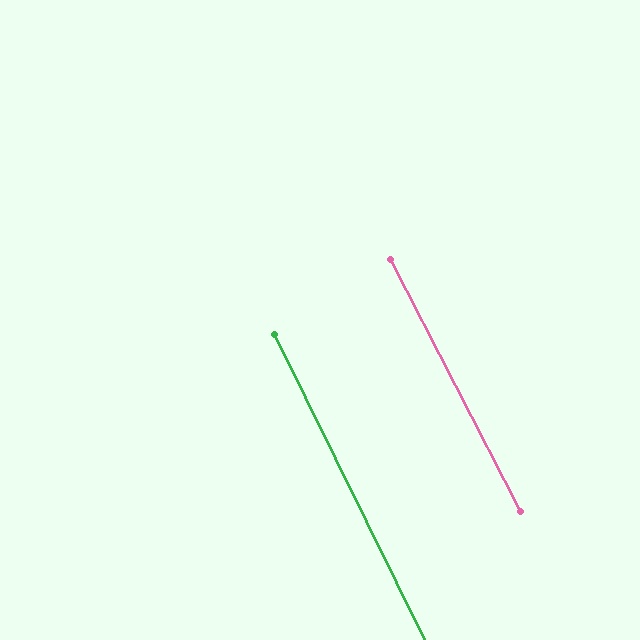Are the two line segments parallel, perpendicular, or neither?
Parallel — their directions differ by only 1.2°.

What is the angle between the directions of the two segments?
Approximately 1 degree.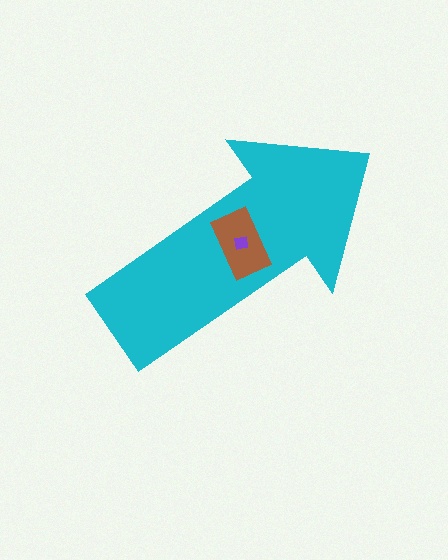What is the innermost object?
The purple square.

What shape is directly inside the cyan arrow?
The brown rectangle.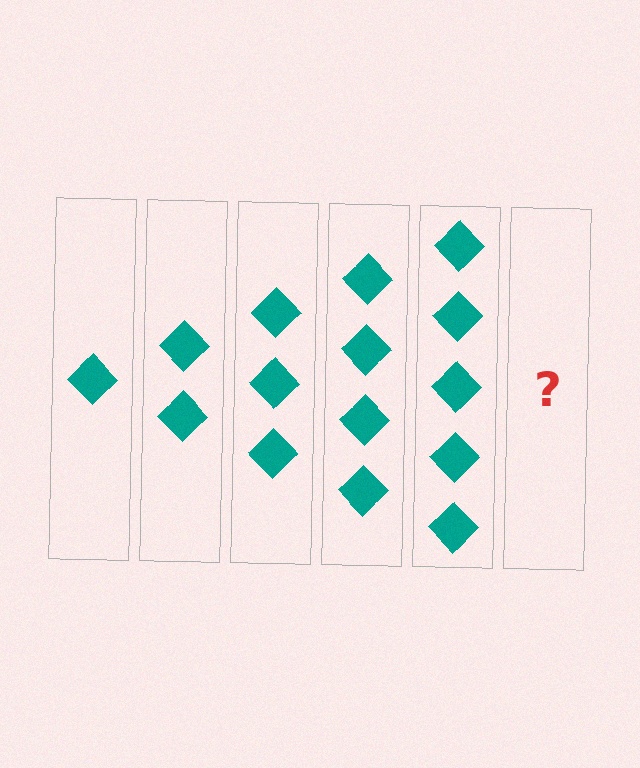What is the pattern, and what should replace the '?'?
The pattern is that each step adds one more diamond. The '?' should be 6 diamonds.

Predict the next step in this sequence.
The next step is 6 diamonds.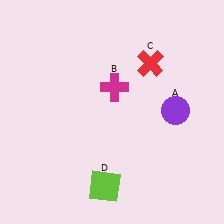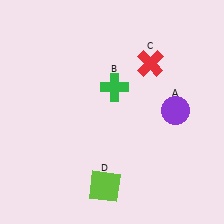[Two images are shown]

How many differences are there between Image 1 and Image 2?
There is 1 difference between the two images.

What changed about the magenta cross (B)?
In Image 1, B is magenta. In Image 2, it changed to green.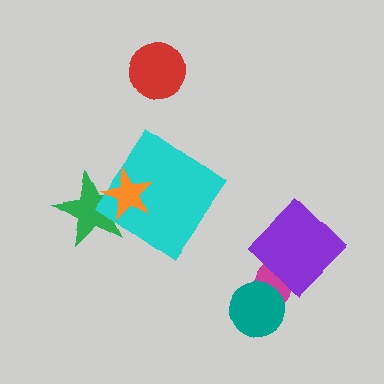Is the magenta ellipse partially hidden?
Yes, it is partially covered by another shape.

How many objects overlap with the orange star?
2 objects overlap with the orange star.